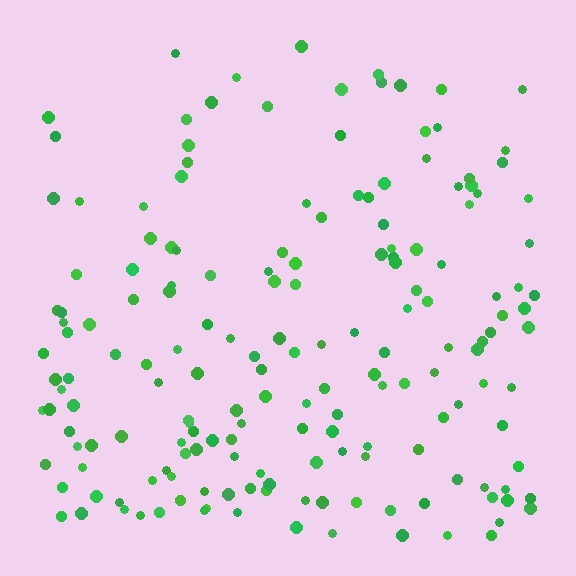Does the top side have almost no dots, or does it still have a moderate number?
Still a moderate number, just noticeably fewer than the bottom.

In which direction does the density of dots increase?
From top to bottom, with the bottom side densest.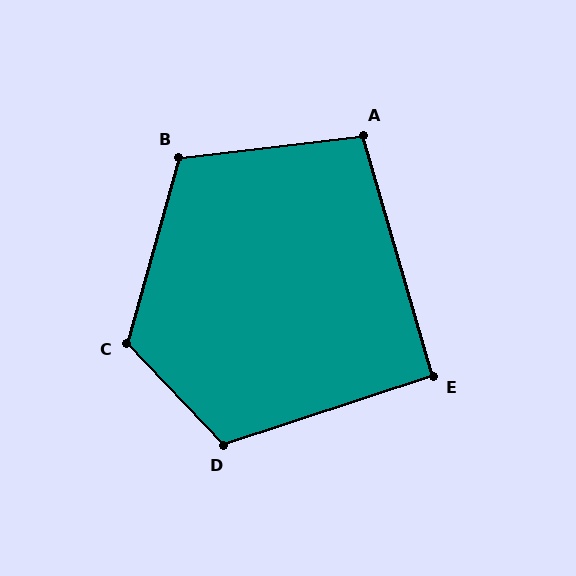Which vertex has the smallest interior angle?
E, at approximately 92 degrees.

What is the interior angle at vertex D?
Approximately 115 degrees (obtuse).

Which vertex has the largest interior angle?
C, at approximately 121 degrees.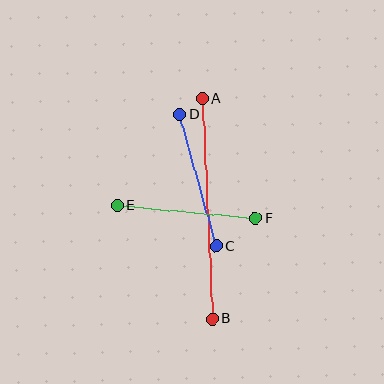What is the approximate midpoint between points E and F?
The midpoint is at approximately (186, 212) pixels.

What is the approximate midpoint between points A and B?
The midpoint is at approximately (207, 209) pixels.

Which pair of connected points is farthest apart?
Points A and B are farthest apart.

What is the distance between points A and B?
The distance is approximately 220 pixels.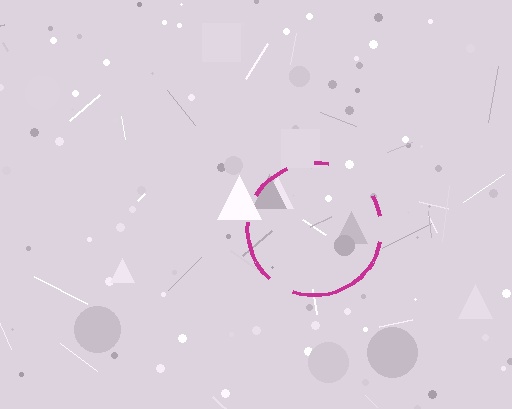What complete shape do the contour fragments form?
The contour fragments form a circle.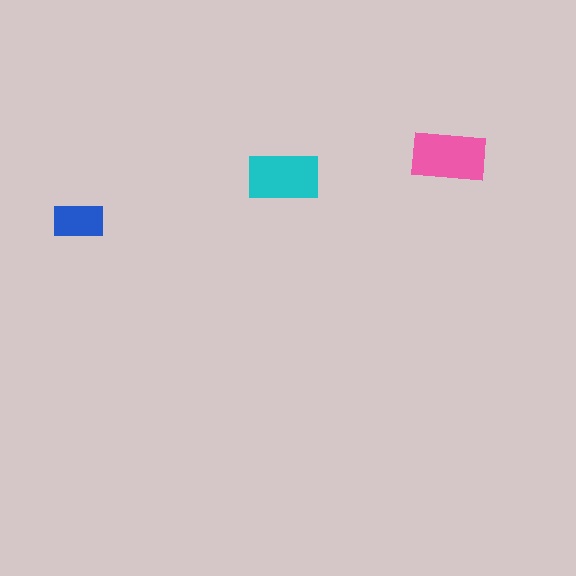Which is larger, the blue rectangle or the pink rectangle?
The pink one.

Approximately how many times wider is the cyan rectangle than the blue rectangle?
About 1.5 times wider.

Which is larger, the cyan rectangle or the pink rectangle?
The pink one.